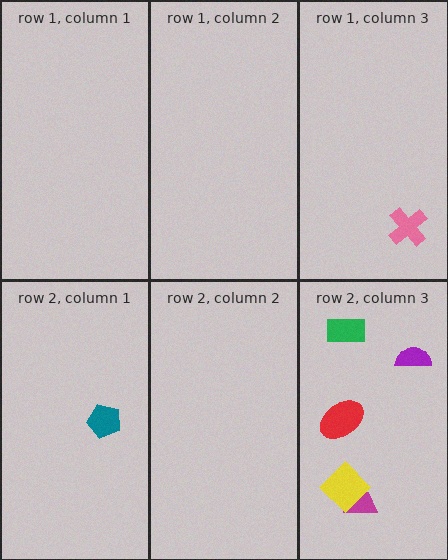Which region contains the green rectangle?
The row 2, column 3 region.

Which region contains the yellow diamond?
The row 2, column 3 region.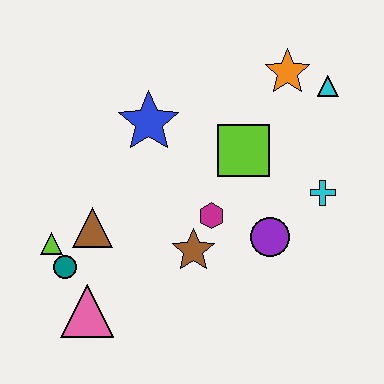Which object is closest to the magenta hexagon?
The brown star is closest to the magenta hexagon.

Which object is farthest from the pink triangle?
The cyan triangle is farthest from the pink triangle.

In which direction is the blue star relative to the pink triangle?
The blue star is above the pink triangle.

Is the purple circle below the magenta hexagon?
Yes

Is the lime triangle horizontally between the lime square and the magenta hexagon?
No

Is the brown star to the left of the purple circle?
Yes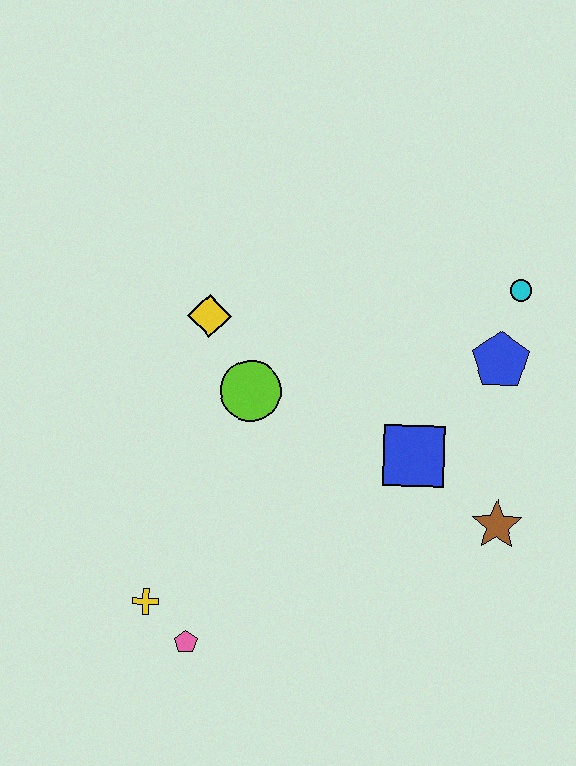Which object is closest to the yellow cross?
The pink pentagon is closest to the yellow cross.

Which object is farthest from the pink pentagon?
The cyan circle is farthest from the pink pentagon.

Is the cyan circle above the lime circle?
Yes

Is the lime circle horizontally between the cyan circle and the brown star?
No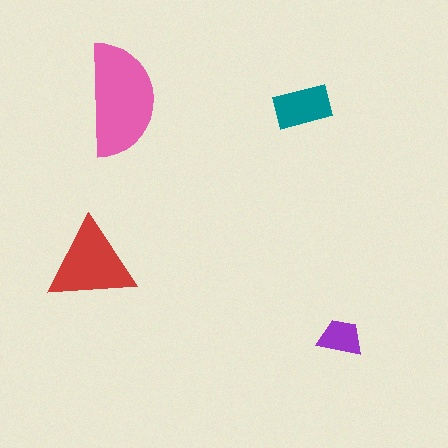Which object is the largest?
The pink semicircle.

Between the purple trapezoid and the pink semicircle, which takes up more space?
The pink semicircle.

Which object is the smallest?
The purple trapezoid.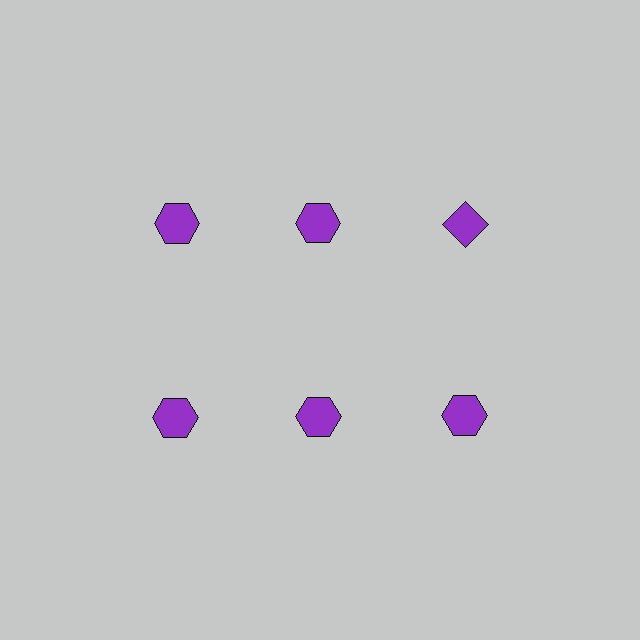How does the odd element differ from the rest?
It has a different shape: diamond instead of hexagon.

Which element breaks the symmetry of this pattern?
The purple diamond in the top row, center column breaks the symmetry. All other shapes are purple hexagons.